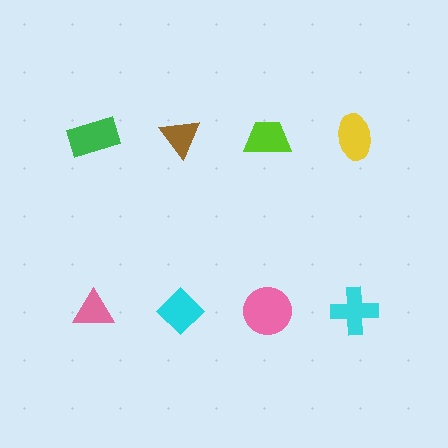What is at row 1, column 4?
A yellow ellipse.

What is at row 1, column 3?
A lime trapezoid.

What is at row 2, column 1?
A pink triangle.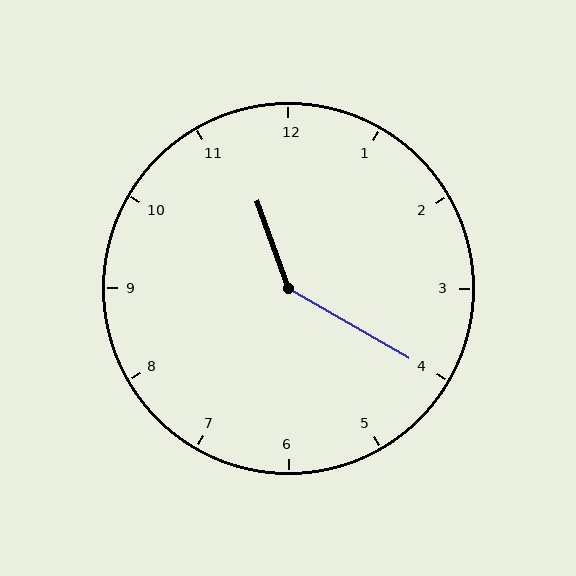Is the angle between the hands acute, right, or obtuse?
It is obtuse.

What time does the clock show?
11:20.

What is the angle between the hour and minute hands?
Approximately 140 degrees.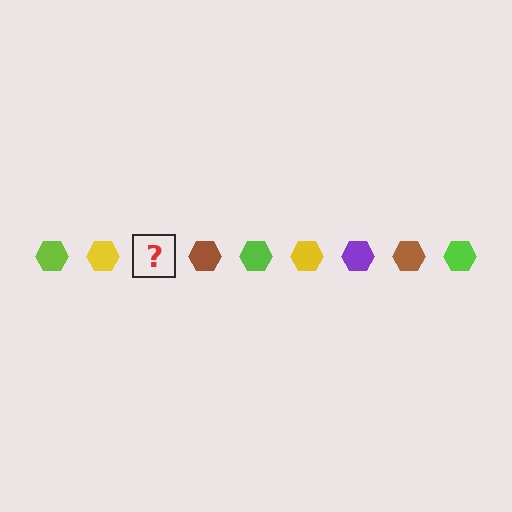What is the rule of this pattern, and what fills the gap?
The rule is that the pattern cycles through lime, yellow, purple, brown hexagons. The gap should be filled with a purple hexagon.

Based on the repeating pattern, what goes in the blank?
The blank should be a purple hexagon.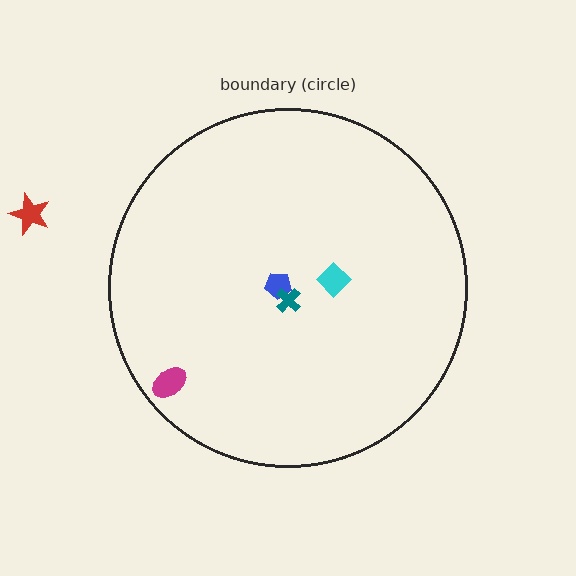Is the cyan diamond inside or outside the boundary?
Inside.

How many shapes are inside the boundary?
4 inside, 1 outside.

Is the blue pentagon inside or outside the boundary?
Inside.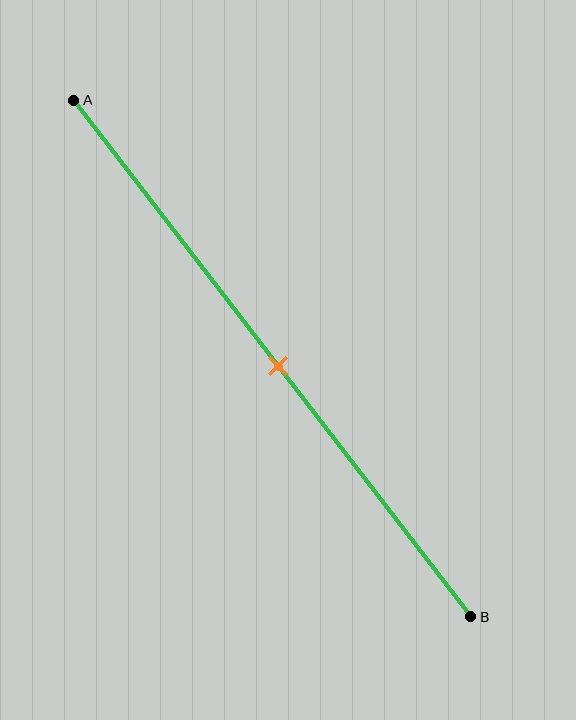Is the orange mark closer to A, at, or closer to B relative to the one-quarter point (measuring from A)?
The orange mark is closer to point B than the one-quarter point of segment AB.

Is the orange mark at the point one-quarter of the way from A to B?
No, the mark is at about 50% from A, not at the 25% one-quarter point.